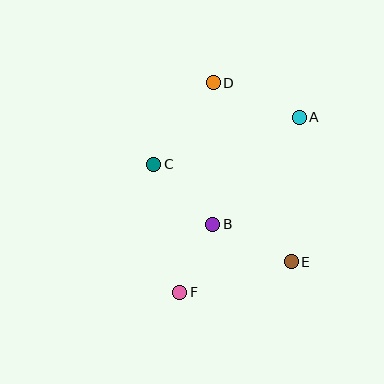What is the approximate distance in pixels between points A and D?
The distance between A and D is approximately 93 pixels.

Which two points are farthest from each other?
Points D and F are farthest from each other.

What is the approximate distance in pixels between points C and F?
The distance between C and F is approximately 131 pixels.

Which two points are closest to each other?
Points B and F are closest to each other.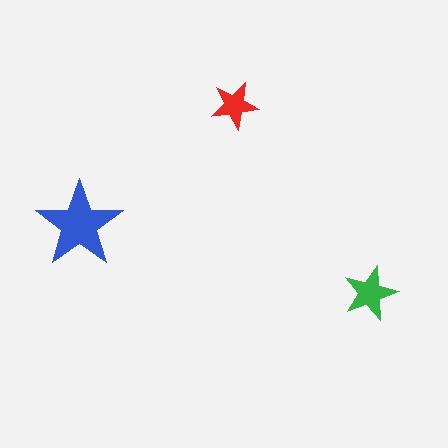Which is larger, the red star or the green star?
The green one.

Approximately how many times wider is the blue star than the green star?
About 1.5 times wider.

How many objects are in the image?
There are 3 objects in the image.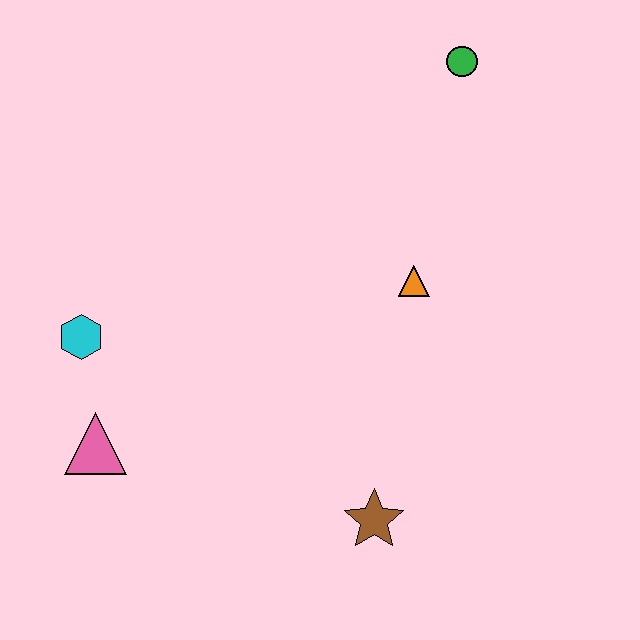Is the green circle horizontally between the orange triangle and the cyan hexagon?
No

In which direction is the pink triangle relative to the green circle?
The pink triangle is below the green circle.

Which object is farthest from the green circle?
The pink triangle is farthest from the green circle.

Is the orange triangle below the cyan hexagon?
No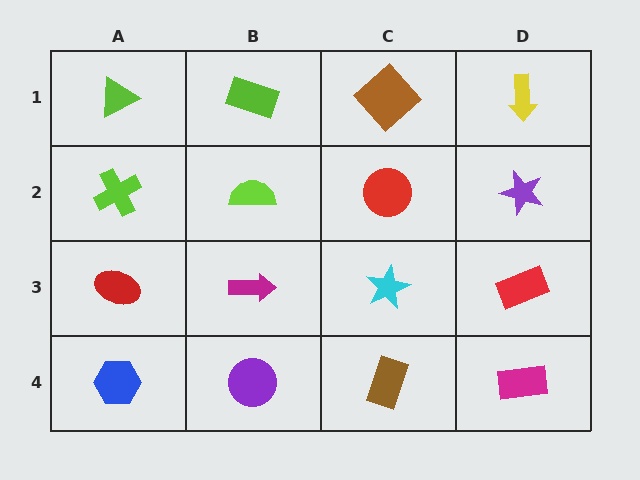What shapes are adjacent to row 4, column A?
A red ellipse (row 3, column A), a purple circle (row 4, column B).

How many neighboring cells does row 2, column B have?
4.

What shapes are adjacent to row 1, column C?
A red circle (row 2, column C), a lime rectangle (row 1, column B), a yellow arrow (row 1, column D).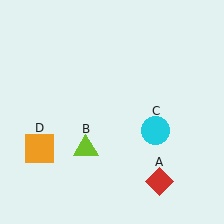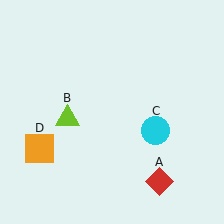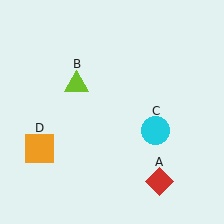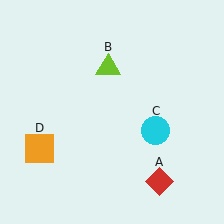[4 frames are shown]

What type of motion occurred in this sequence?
The lime triangle (object B) rotated clockwise around the center of the scene.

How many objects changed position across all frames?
1 object changed position: lime triangle (object B).